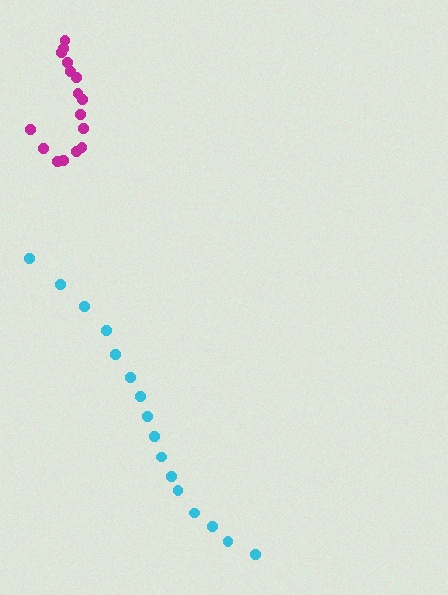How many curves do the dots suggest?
There are 2 distinct paths.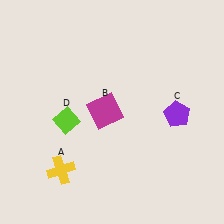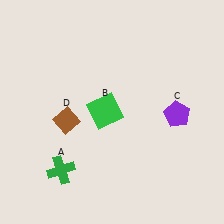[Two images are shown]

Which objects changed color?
A changed from yellow to green. B changed from magenta to green. D changed from lime to brown.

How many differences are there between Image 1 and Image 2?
There are 3 differences between the two images.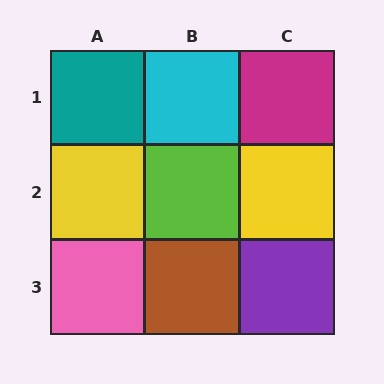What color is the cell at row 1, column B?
Cyan.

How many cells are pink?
1 cell is pink.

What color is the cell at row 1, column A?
Teal.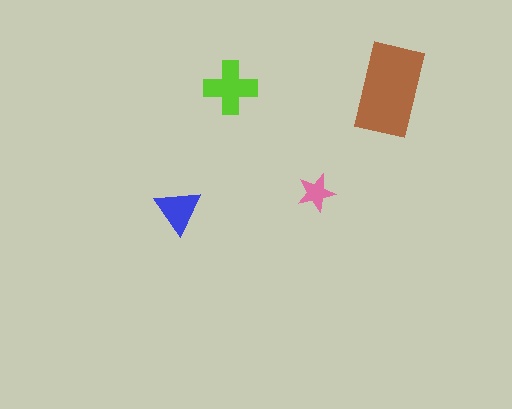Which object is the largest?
The brown rectangle.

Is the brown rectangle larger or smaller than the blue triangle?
Larger.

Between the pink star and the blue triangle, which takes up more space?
The blue triangle.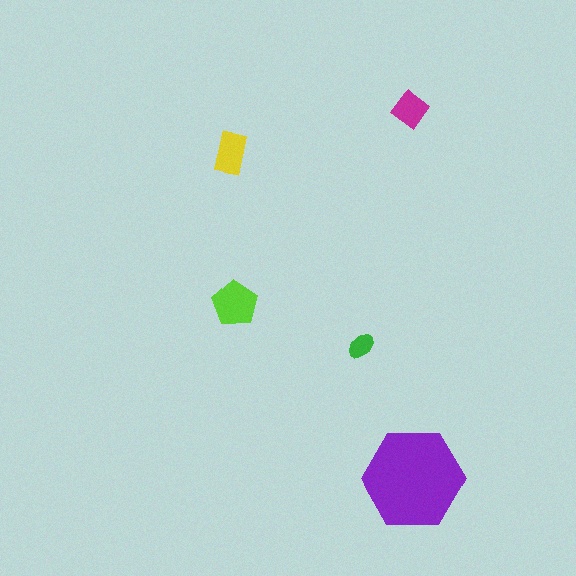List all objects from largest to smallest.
The purple hexagon, the lime pentagon, the yellow rectangle, the magenta diamond, the green ellipse.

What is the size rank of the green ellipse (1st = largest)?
5th.